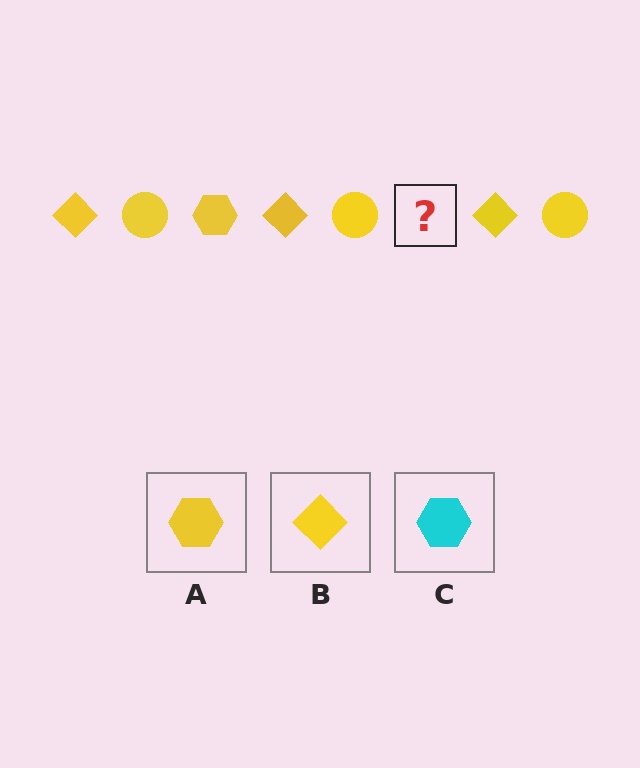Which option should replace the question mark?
Option A.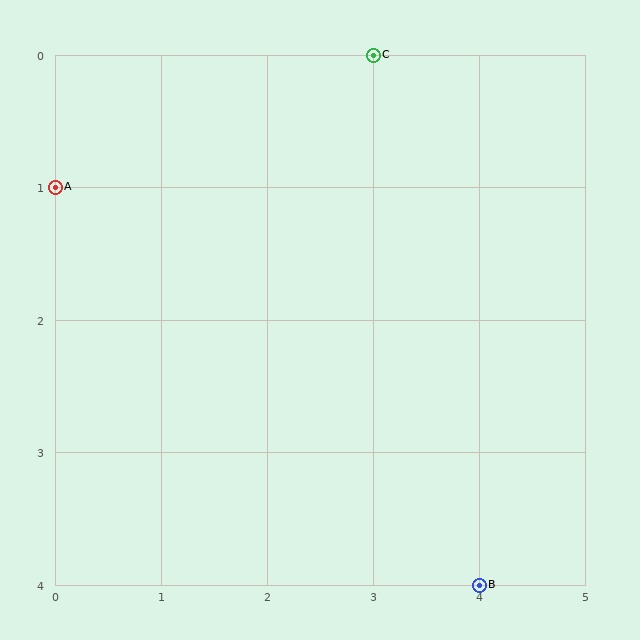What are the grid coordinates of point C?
Point C is at grid coordinates (3, 0).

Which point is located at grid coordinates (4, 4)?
Point B is at (4, 4).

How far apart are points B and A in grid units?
Points B and A are 4 columns and 3 rows apart (about 5.0 grid units diagonally).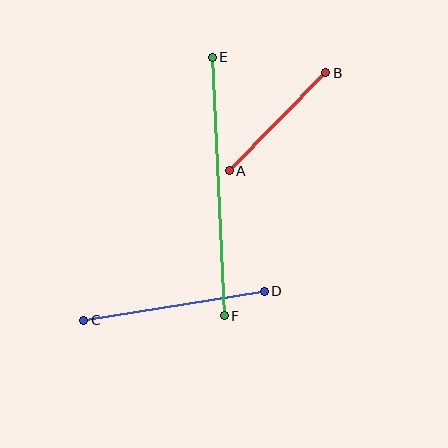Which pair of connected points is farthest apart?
Points E and F are farthest apart.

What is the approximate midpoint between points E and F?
The midpoint is at approximately (218, 187) pixels.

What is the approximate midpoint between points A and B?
The midpoint is at approximately (277, 122) pixels.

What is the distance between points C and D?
The distance is approximately 183 pixels.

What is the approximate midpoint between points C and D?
The midpoint is at approximately (174, 306) pixels.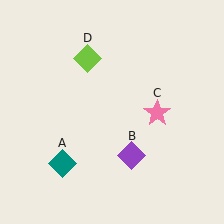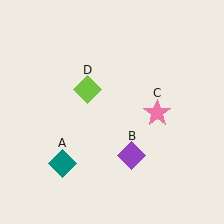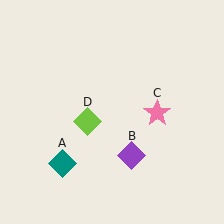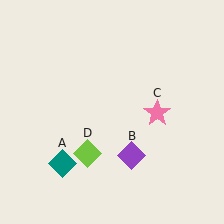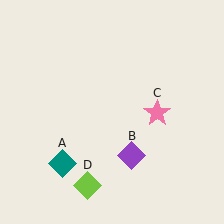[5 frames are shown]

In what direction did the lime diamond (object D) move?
The lime diamond (object D) moved down.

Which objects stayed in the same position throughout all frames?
Teal diamond (object A) and purple diamond (object B) and pink star (object C) remained stationary.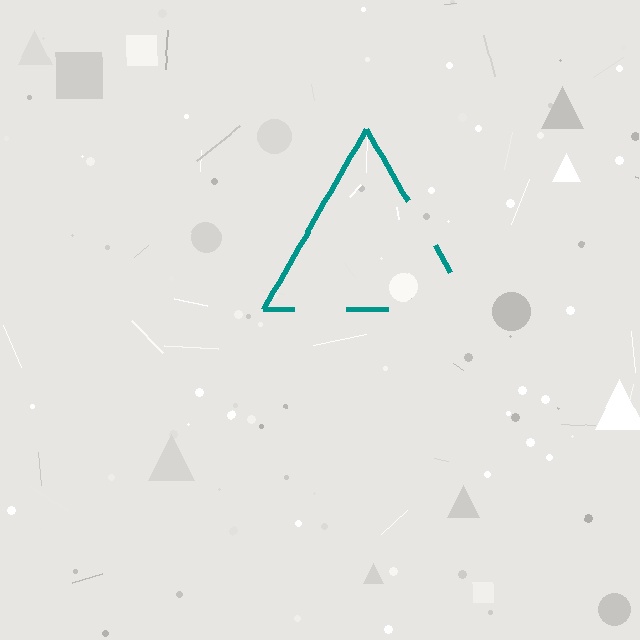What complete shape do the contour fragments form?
The contour fragments form a triangle.